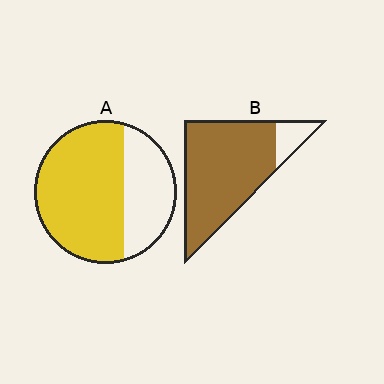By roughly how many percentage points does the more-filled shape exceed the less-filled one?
By roughly 20 percentage points (B over A).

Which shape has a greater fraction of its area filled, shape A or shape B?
Shape B.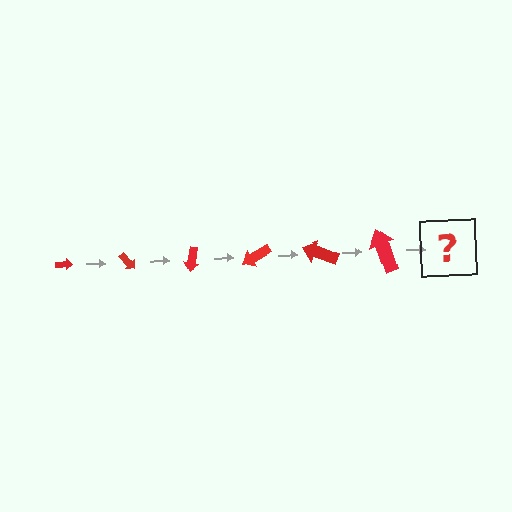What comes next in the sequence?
The next element should be an arrow, larger than the previous one and rotated 300 degrees from the start.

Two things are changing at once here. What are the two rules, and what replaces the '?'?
The two rules are that the arrow grows larger each step and it rotates 50 degrees each step. The '?' should be an arrow, larger than the previous one and rotated 300 degrees from the start.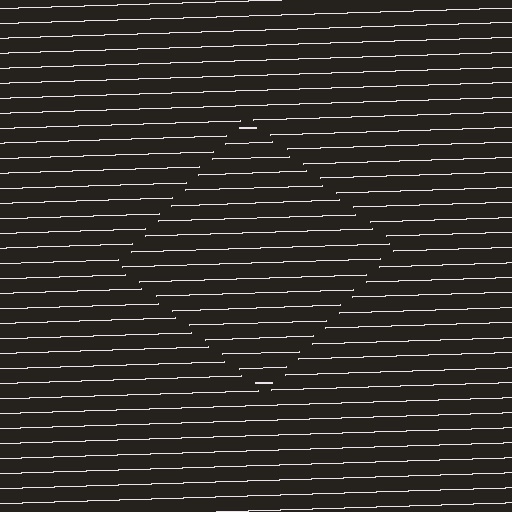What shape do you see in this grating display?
An illusory square. The interior of the shape contains the same grating, shifted by half a period — the contour is defined by the phase discontinuity where line-ends from the inner and outer gratings abut.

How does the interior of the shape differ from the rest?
The interior of the shape contains the same grating, shifted by half a period — the contour is defined by the phase discontinuity where line-ends from the inner and outer gratings abut.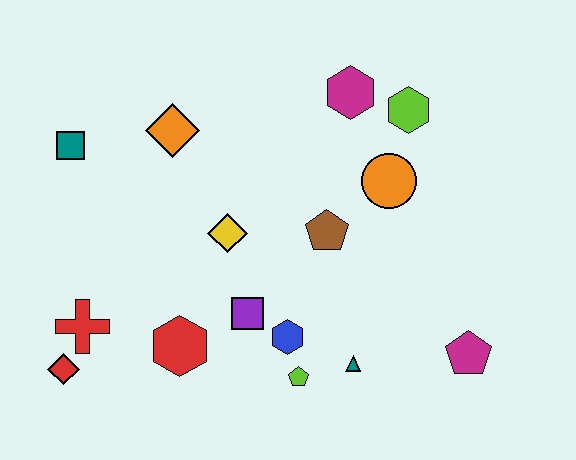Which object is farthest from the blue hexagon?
The teal square is farthest from the blue hexagon.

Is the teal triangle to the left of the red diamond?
No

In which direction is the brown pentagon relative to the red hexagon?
The brown pentagon is to the right of the red hexagon.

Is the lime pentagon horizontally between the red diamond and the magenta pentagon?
Yes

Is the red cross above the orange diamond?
No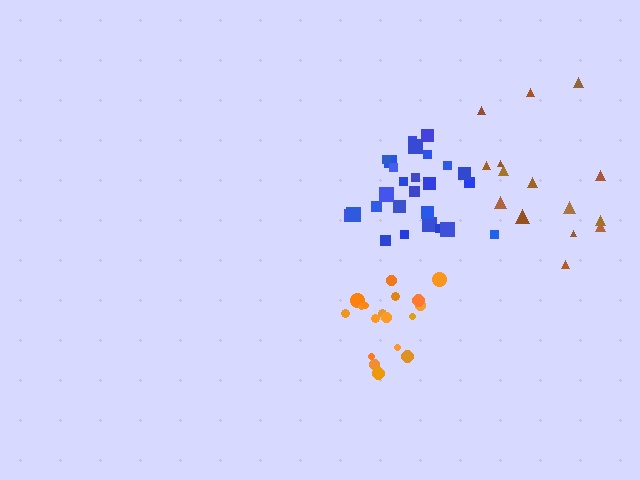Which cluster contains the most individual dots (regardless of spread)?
Blue (26).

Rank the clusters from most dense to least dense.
orange, blue, brown.